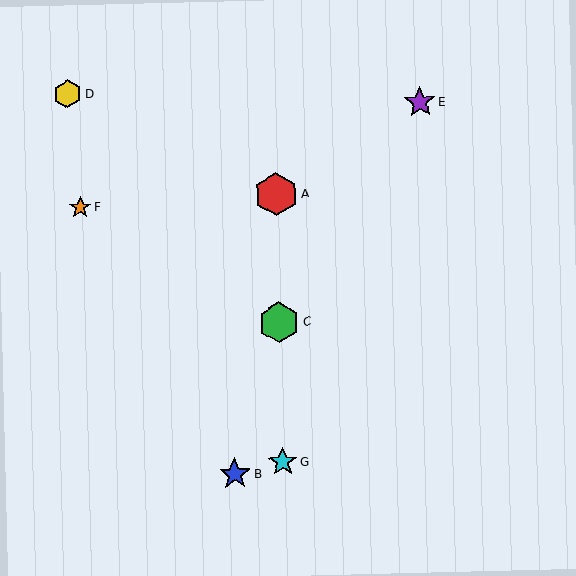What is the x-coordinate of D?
Object D is at x≈68.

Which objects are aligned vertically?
Objects A, C, G are aligned vertically.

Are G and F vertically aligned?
No, G is at x≈283 and F is at x≈80.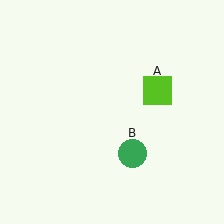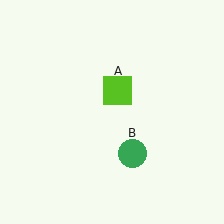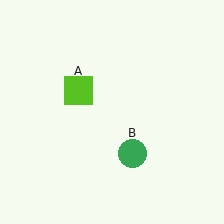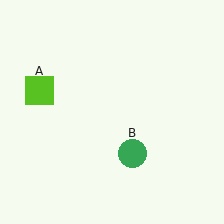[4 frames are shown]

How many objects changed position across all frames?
1 object changed position: lime square (object A).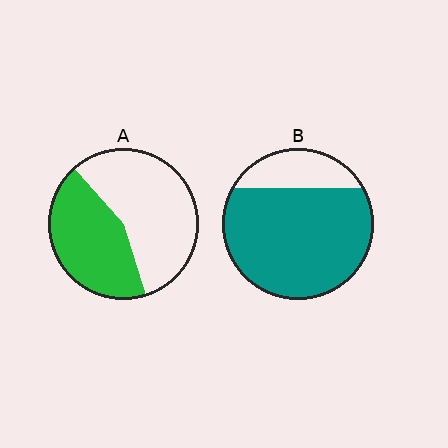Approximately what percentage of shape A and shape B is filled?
A is approximately 45% and B is approximately 80%.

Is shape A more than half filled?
No.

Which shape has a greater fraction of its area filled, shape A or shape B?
Shape B.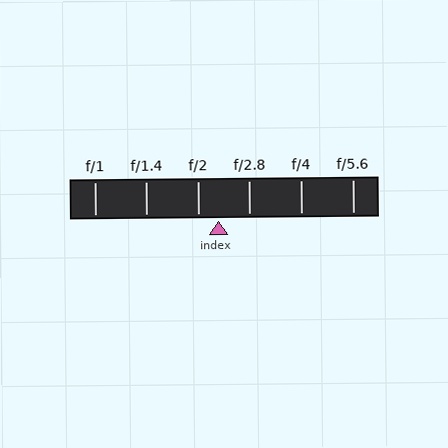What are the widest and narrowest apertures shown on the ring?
The widest aperture shown is f/1 and the narrowest is f/5.6.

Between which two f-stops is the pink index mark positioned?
The index mark is between f/2 and f/2.8.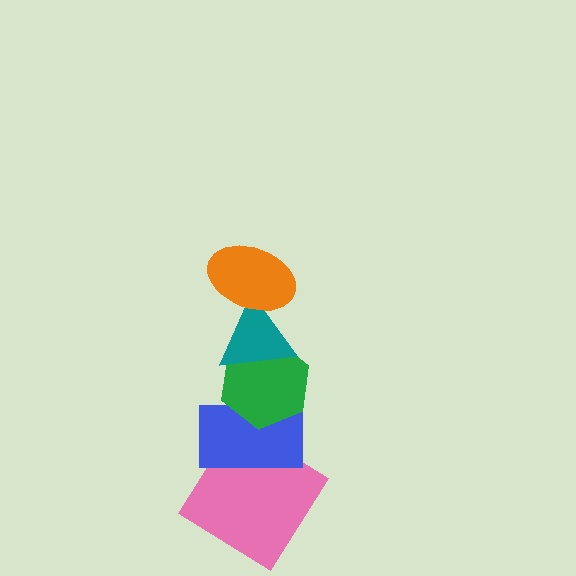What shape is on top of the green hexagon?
The teal triangle is on top of the green hexagon.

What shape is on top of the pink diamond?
The blue rectangle is on top of the pink diamond.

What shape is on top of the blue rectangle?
The green hexagon is on top of the blue rectangle.